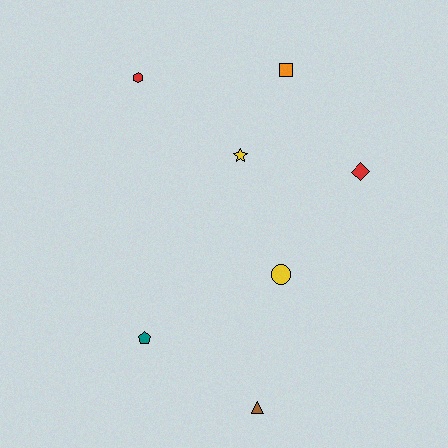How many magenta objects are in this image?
There are no magenta objects.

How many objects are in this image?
There are 7 objects.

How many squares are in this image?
There is 1 square.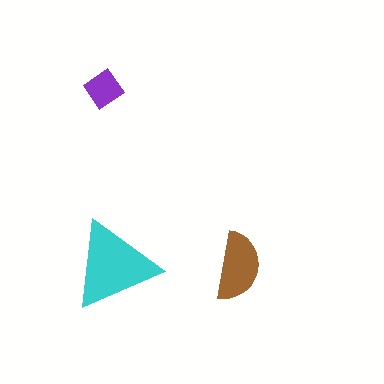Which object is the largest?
The cyan triangle.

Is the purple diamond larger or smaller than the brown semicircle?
Smaller.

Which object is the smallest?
The purple diamond.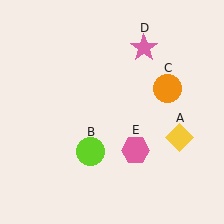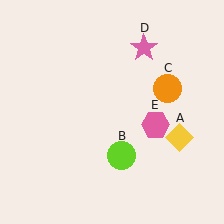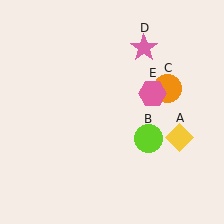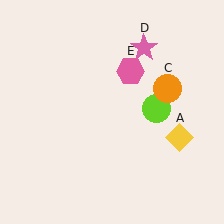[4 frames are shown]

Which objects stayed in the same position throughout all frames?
Yellow diamond (object A) and orange circle (object C) and pink star (object D) remained stationary.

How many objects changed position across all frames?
2 objects changed position: lime circle (object B), pink hexagon (object E).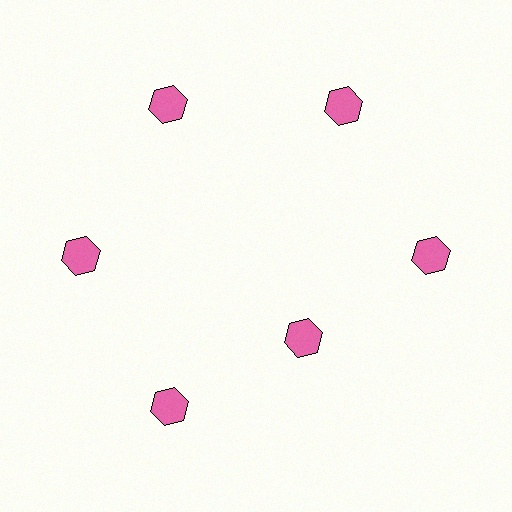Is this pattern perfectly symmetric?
No. The 6 pink hexagons are arranged in a ring, but one element near the 5 o'clock position is pulled inward toward the center, breaking the 6-fold rotational symmetry.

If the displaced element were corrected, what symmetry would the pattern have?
It would have 6-fold rotational symmetry — the pattern would map onto itself every 60 degrees.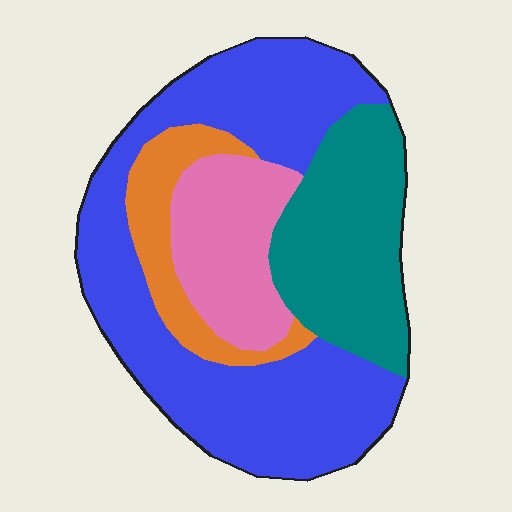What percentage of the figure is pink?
Pink covers 16% of the figure.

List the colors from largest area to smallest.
From largest to smallest: blue, teal, pink, orange.